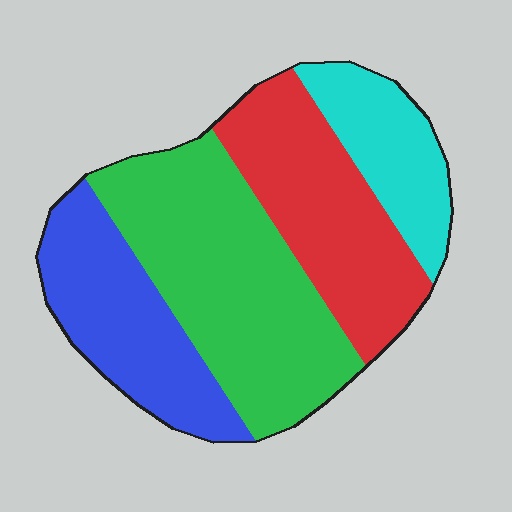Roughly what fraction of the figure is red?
Red takes up about one quarter (1/4) of the figure.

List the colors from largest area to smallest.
From largest to smallest: green, red, blue, cyan.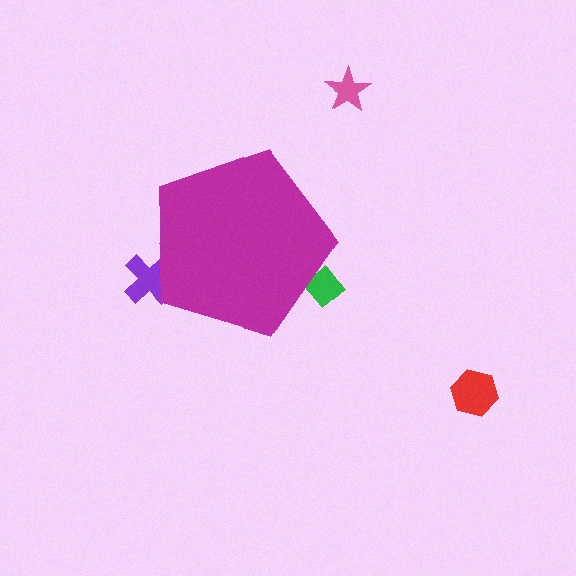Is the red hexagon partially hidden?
No, the red hexagon is fully visible.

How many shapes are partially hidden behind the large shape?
2 shapes are partially hidden.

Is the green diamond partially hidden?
Yes, the green diamond is partially hidden behind the magenta pentagon.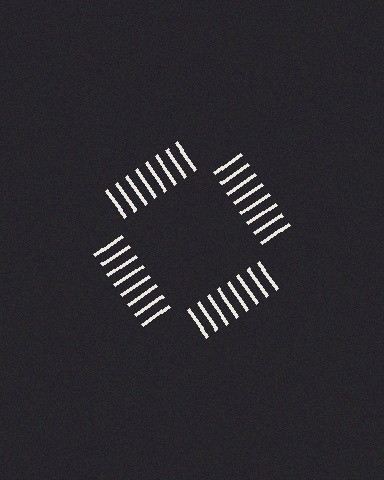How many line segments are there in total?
32 — 8 along each of the 4 edges.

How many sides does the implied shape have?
4 sides — the line-ends trace a square.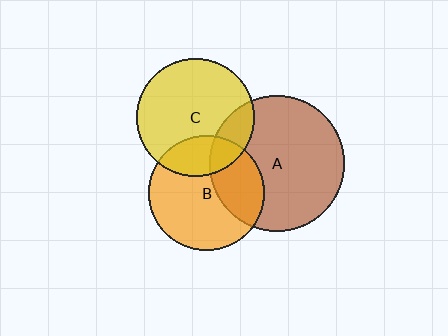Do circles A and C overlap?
Yes.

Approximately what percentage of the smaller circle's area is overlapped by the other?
Approximately 20%.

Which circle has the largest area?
Circle A (brown).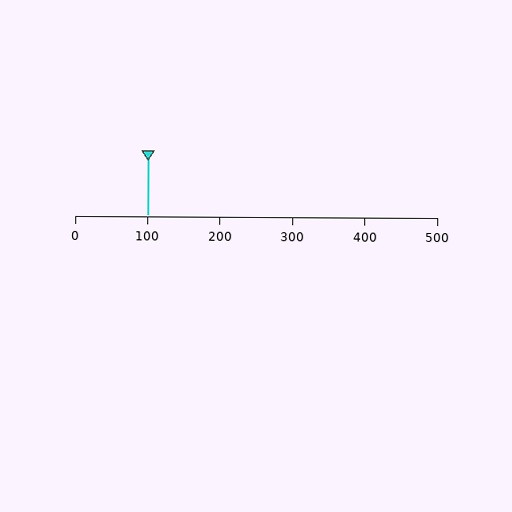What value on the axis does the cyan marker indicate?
The marker indicates approximately 100.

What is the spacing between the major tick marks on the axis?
The major ticks are spaced 100 apart.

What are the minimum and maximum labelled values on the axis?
The axis runs from 0 to 500.